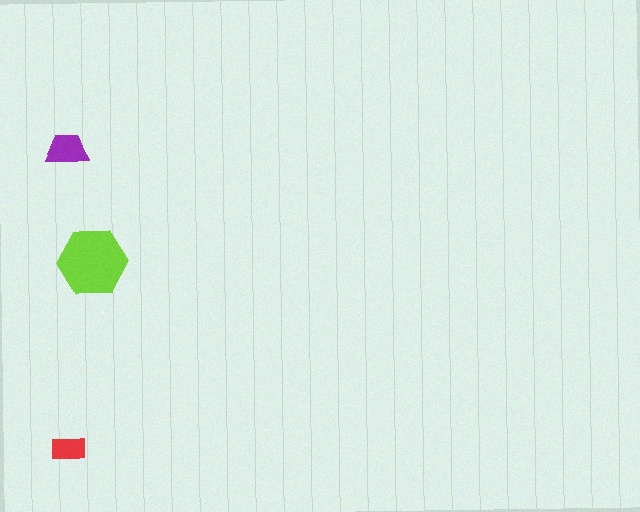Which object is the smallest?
The red rectangle.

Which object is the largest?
The lime hexagon.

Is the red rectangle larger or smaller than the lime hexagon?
Smaller.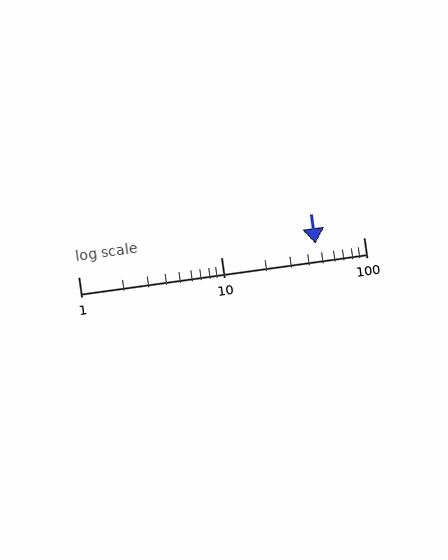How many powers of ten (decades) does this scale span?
The scale spans 2 decades, from 1 to 100.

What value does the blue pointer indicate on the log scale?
The pointer indicates approximately 46.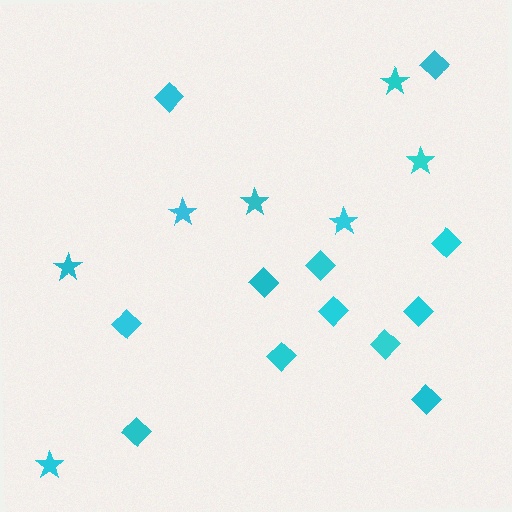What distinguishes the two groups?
There are 2 groups: one group of stars (7) and one group of diamonds (12).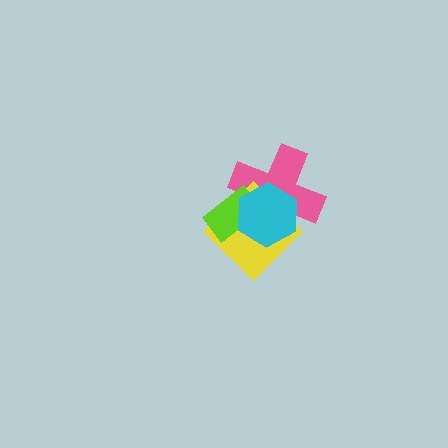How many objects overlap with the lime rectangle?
3 objects overlap with the lime rectangle.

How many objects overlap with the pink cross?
3 objects overlap with the pink cross.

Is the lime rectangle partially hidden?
Yes, it is partially covered by another shape.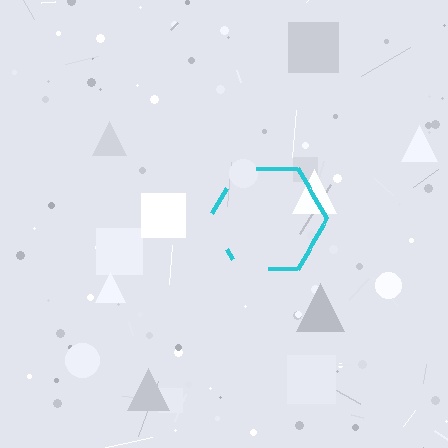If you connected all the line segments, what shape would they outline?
They would outline a hexagon.